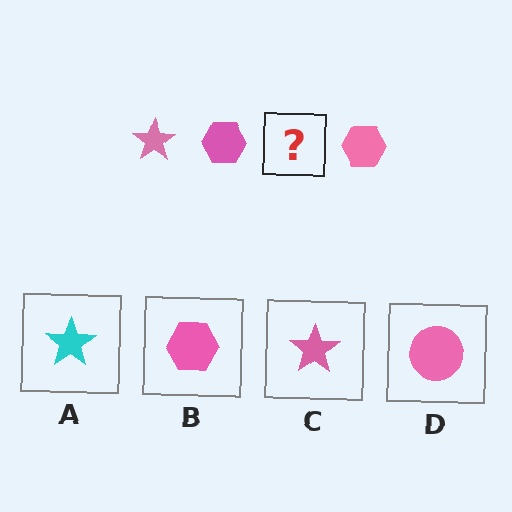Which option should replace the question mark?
Option C.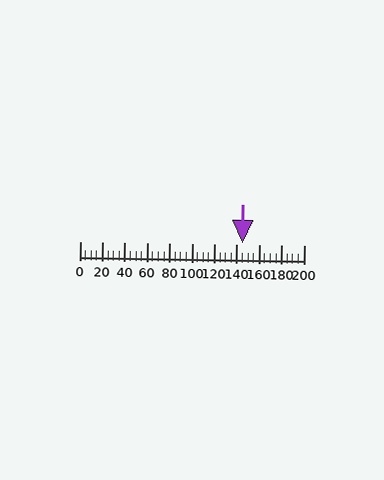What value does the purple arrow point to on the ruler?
The purple arrow points to approximately 145.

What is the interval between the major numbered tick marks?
The major tick marks are spaced 20 units apart.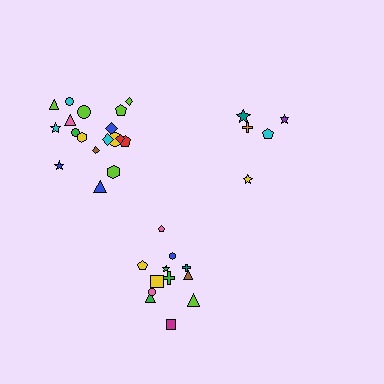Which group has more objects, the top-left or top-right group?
The top-left group.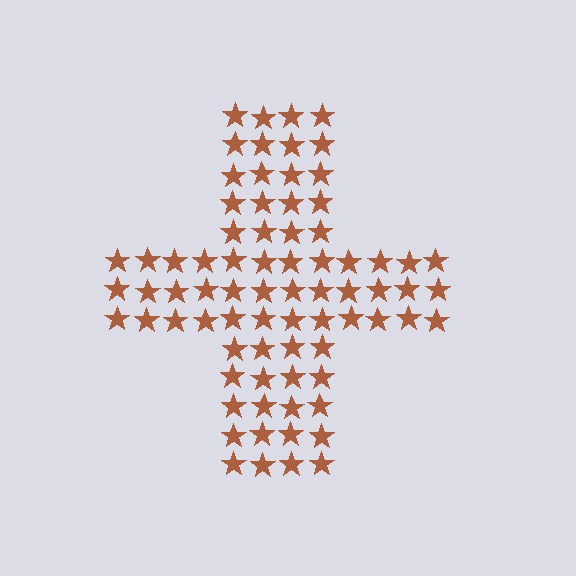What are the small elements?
The small elements are stars.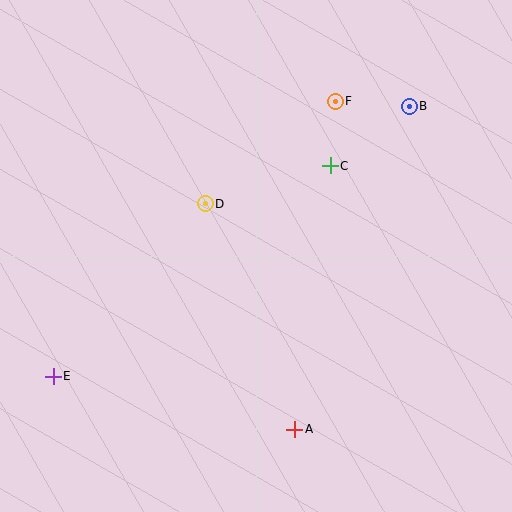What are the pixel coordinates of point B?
Point B is at (409, 106).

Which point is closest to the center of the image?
Point D at (205, 204) is closest to the center.